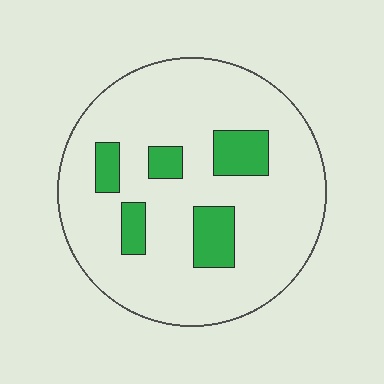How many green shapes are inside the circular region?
5.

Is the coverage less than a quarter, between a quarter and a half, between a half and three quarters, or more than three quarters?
Less than a quarter.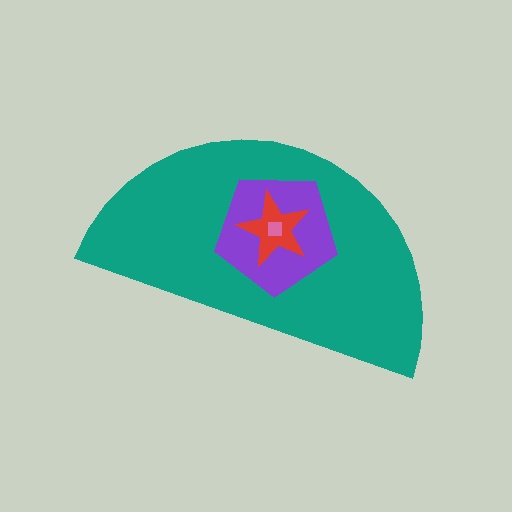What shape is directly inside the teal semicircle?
The purple pentagon.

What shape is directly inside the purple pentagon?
The red star.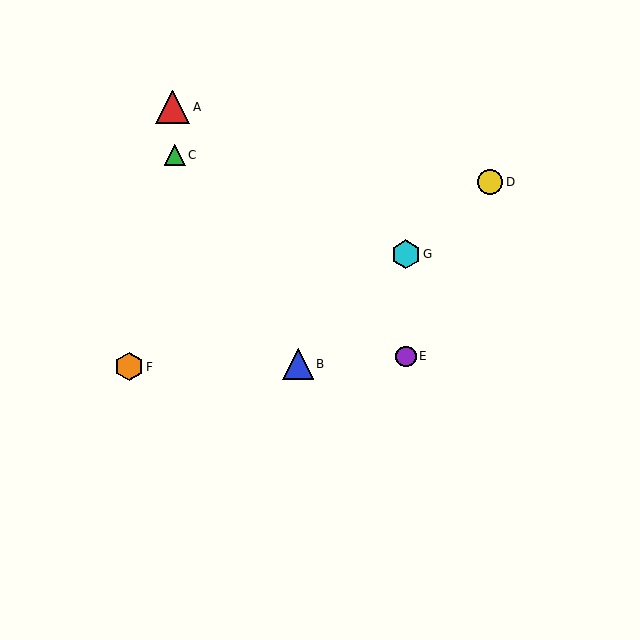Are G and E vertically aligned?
Yes, both are at x≈406.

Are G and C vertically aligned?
No, G is at x≈406 and C is at x≈175.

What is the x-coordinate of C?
Object C is at x≈175.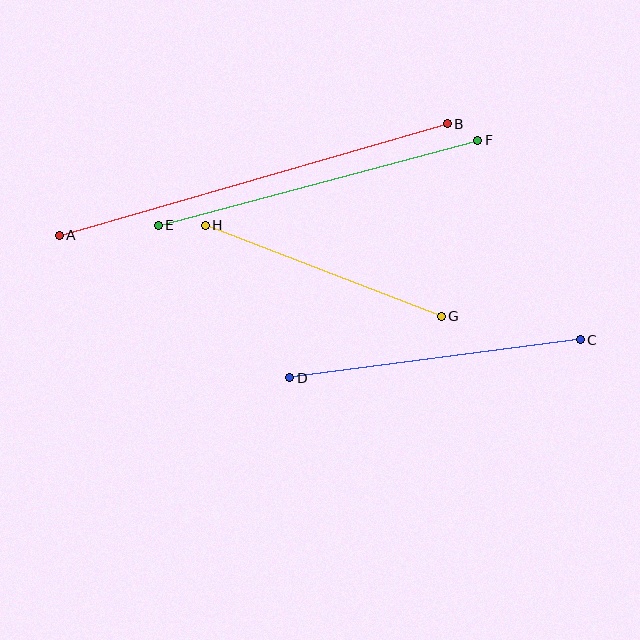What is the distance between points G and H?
The distance is approximately 253 pixels.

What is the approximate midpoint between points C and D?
The midpoint is at approximately (435, 359) pixels.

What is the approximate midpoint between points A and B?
The midpoint is at approximately (253, 179) pixels.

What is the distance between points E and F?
The distance is approximately 331 pixels.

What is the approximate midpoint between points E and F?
The midpoint is at approximately (318, 183) pixels.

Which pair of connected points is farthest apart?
Points A and B are farthest apart.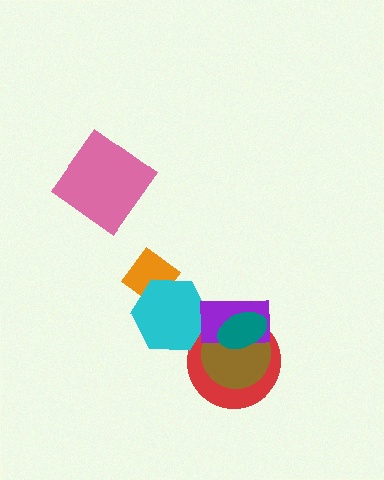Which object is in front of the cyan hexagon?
The purple rectangle is in front of the cyan hexagon.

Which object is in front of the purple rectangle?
The teal ellipse is in front of the purple rectangle.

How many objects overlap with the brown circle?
3 objects overlap with the brown circle.